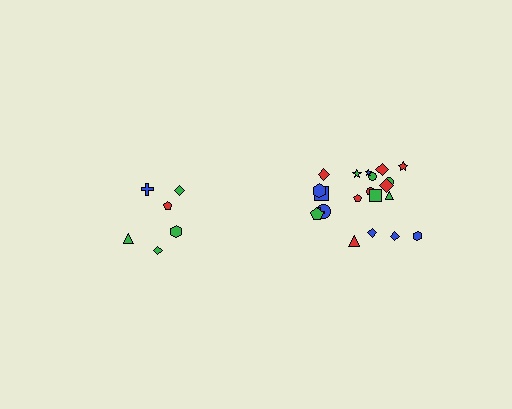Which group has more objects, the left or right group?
The right group.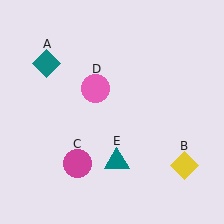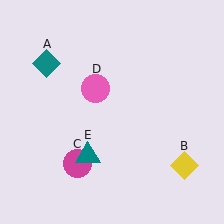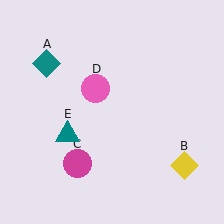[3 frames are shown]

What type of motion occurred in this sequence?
The teal triangle (object E) rotated clockwise around the center of the scene.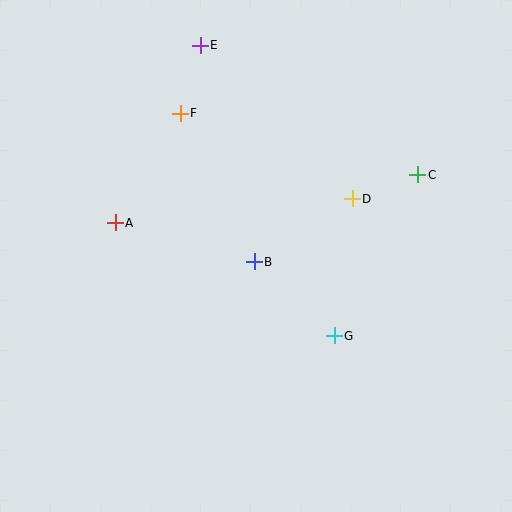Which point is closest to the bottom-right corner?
Point G is closest to the bottom-right corner.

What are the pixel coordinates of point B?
Point B is at (254, 262).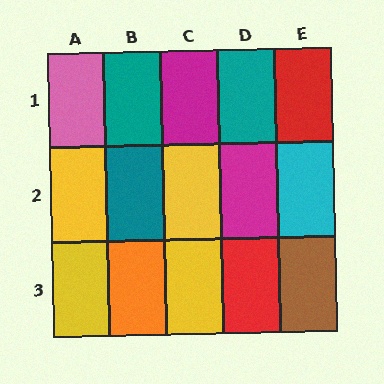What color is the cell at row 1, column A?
Pink.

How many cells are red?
2 cells are red.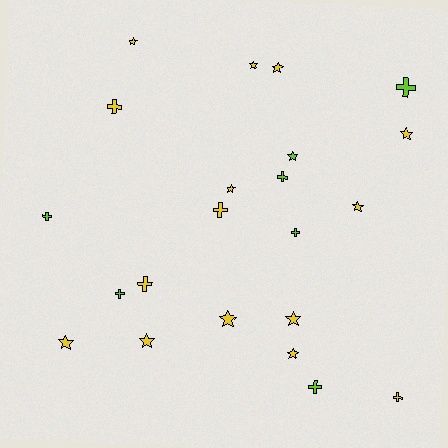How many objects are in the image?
There are 22 objects.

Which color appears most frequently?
Yellow, with 15 objects.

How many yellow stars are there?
There are 11 yellow stars.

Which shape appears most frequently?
Star, with 12 objects.